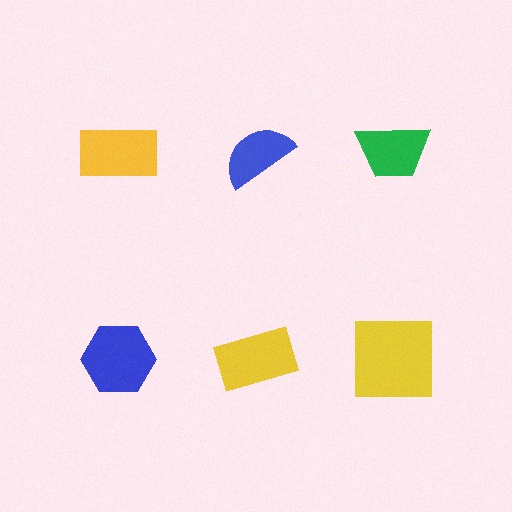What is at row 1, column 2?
A blue semicircle.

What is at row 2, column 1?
A blue hexagon.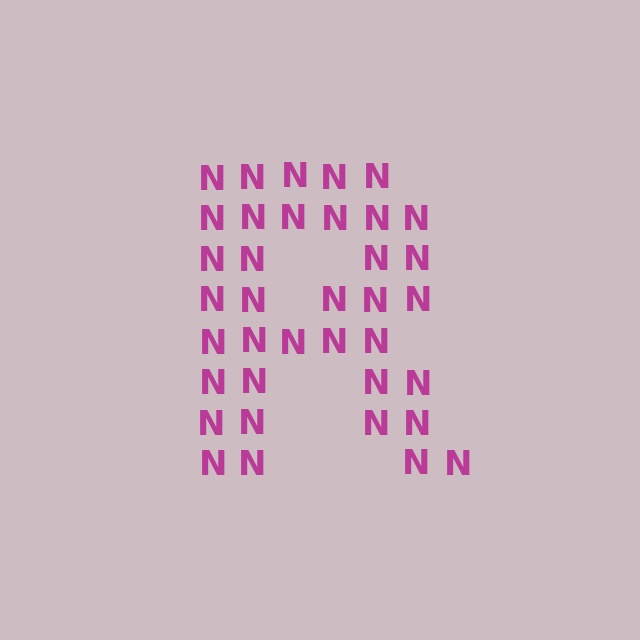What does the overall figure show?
The overall figure shows the letter R.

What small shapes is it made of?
It is made of small letter N's.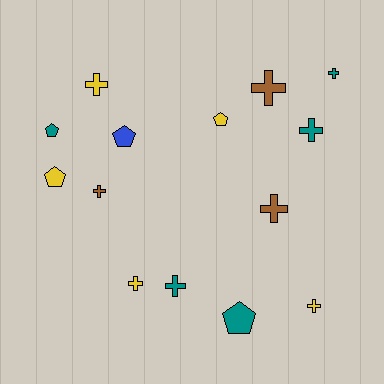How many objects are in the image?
There are 14 objects.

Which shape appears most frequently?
Cross, with 9 objects.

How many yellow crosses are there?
There are 3 yellow crosses.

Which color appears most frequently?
Yellow, with 5 objects.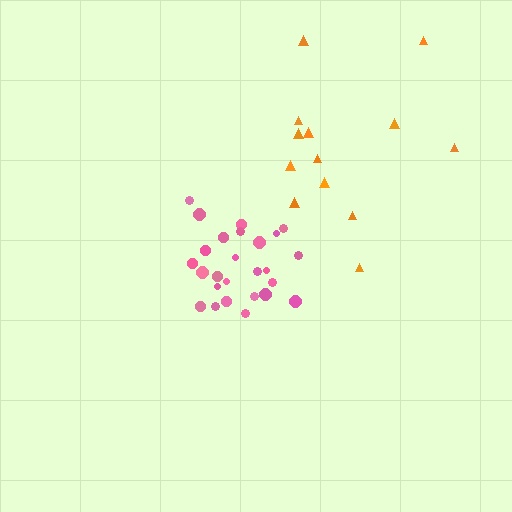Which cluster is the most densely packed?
Pink.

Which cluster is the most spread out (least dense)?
Orange.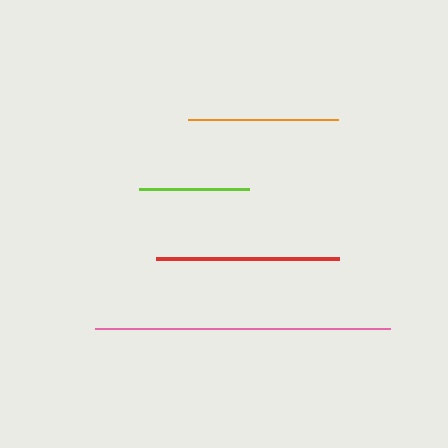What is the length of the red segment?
The red segment is approximately 184 pixels long.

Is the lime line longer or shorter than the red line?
The red line is longer than the lime line.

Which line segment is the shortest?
The lime line is the shortest at approximately 110 pixels.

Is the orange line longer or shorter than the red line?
The red line is longer than the orange line.